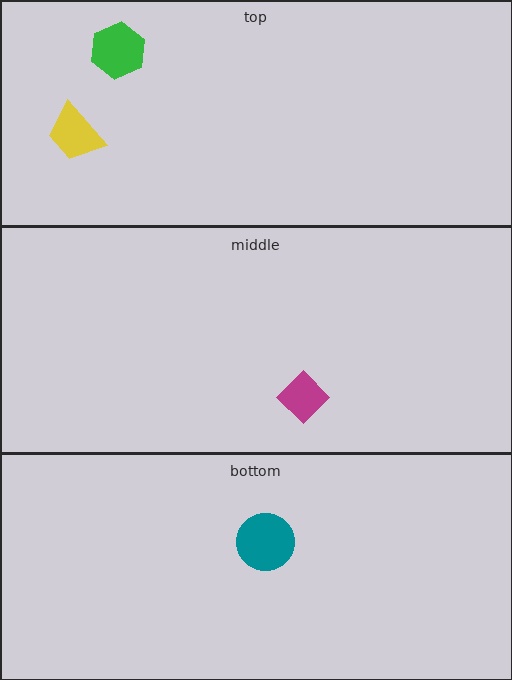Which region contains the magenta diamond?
The middle region.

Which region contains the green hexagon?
The top region.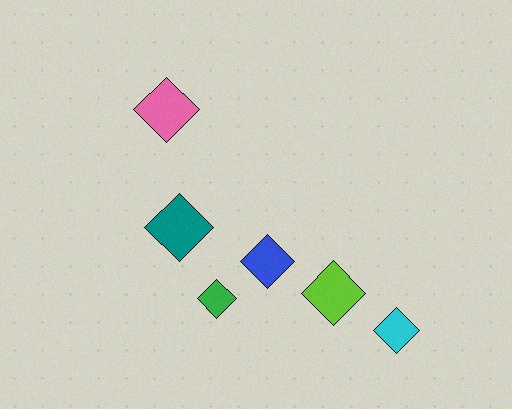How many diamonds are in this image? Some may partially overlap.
There are 6 diamonds.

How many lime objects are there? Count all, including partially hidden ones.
There is 1 lime object.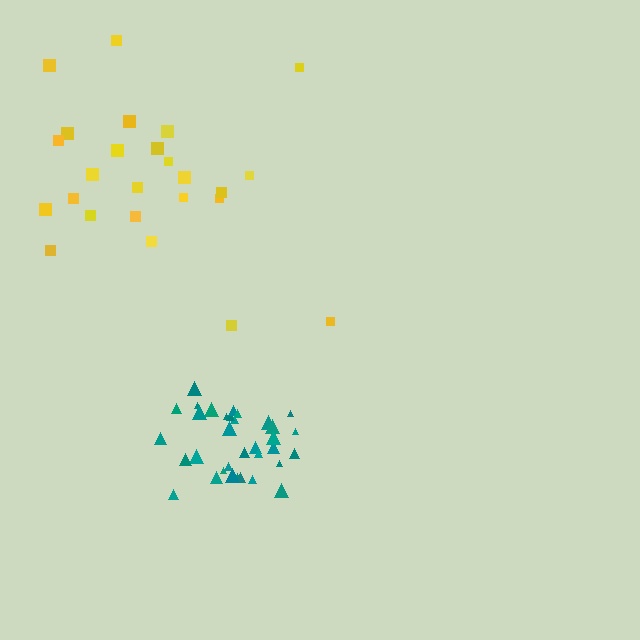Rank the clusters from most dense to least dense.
teal, yellow.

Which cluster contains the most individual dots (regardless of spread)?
Teal (35).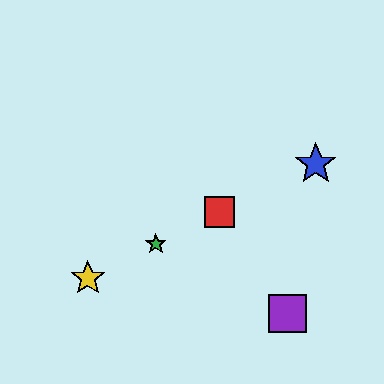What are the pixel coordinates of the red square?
The red square is at (219, 212).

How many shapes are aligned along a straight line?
4 shapes (the red square, the blue star, the green star, the yellow star) are aligned along a straight line.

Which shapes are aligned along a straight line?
The red square, the blue star, the green star, the yellow star are aligned along a straight line.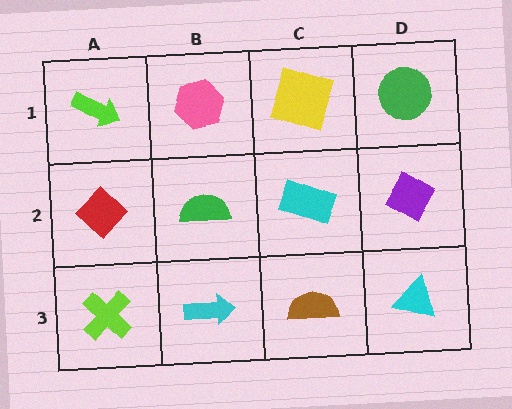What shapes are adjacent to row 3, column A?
A red diamond (row 2, column A), a cyan arrow (row 3, column B).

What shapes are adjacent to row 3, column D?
A purple diamond (row 2, column D), a brown semicircle (row 3, column C).